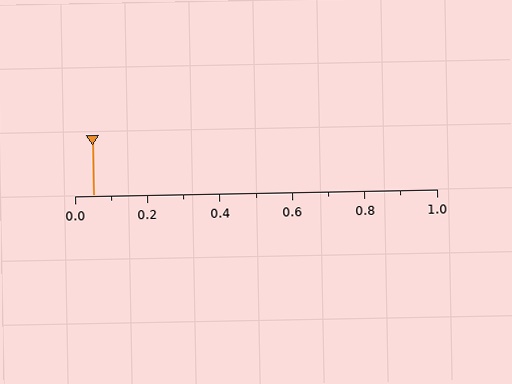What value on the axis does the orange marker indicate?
The marker indicates approximately 0.05.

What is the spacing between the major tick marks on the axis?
The major ticks are spaced 0.2 apart.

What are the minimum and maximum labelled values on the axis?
The axis runs from 0.0 to 1.0.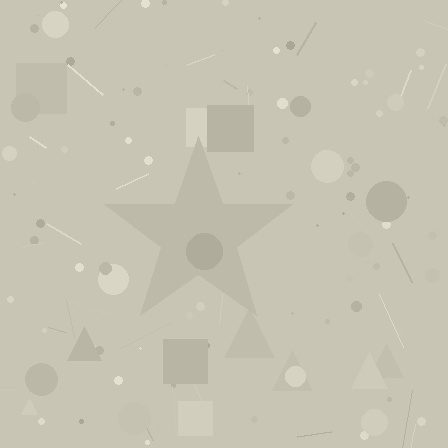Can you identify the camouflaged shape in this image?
The camouflaged shape is a star.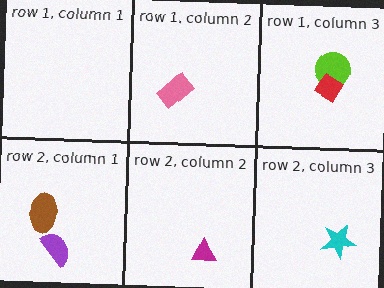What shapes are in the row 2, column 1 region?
The brown ellipse, the purple semicircle.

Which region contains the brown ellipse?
The row 2, column 1 region.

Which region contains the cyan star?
The row 2, column 3 region.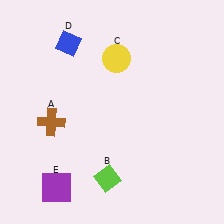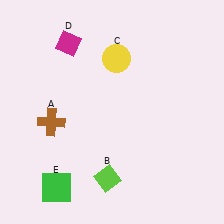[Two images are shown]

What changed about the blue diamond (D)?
In Image 1, D is blue. In Image 2, it changed to magenta.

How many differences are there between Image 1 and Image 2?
There are 2 differences between the two images.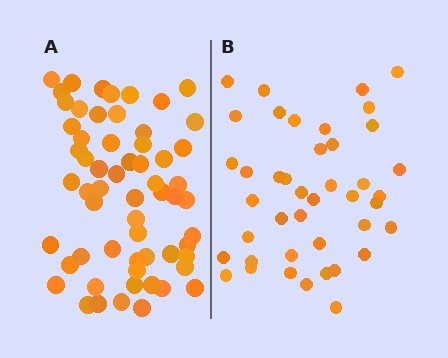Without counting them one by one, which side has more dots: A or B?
Region A (the left region) has more dots.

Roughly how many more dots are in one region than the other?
Region A has approximately 20 more dots than region B.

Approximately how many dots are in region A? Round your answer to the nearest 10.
About 60 dots.